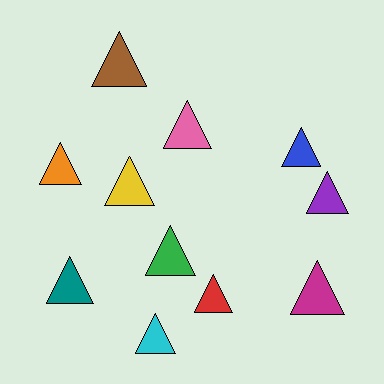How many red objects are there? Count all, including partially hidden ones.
There is 1 red object.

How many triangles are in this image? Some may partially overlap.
There are 11 triangles.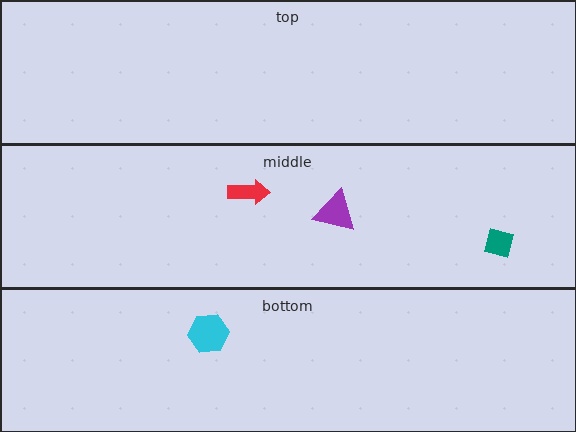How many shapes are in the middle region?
3.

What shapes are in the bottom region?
The cyan hexagon.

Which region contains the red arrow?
The middle region.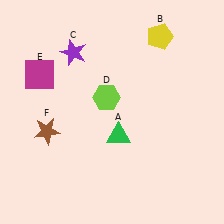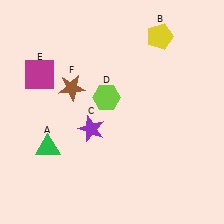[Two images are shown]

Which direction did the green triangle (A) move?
The green triangle (A) moved left.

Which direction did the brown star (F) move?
The brown star (F) moved up.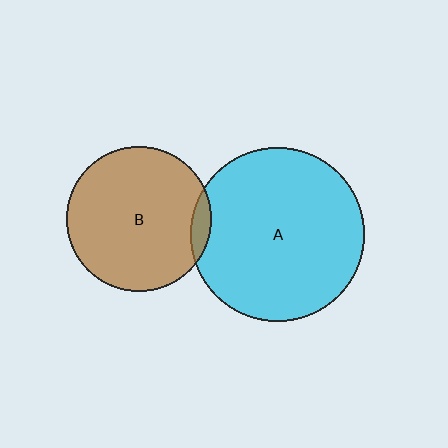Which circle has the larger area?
Circle A (cyan).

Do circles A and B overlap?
Yes.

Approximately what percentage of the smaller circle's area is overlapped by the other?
Approximately 5%.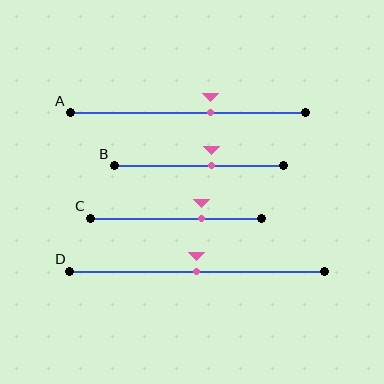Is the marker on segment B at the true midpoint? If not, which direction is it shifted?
No, the marker on segment B is shifted to the right by about 7% of the segment length.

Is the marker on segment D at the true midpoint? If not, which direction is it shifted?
Yes, the marker on segment D is at the true midpoint.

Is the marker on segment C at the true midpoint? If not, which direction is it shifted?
No, the marker on segment C is shifted to the right by about 15% of the segment length.